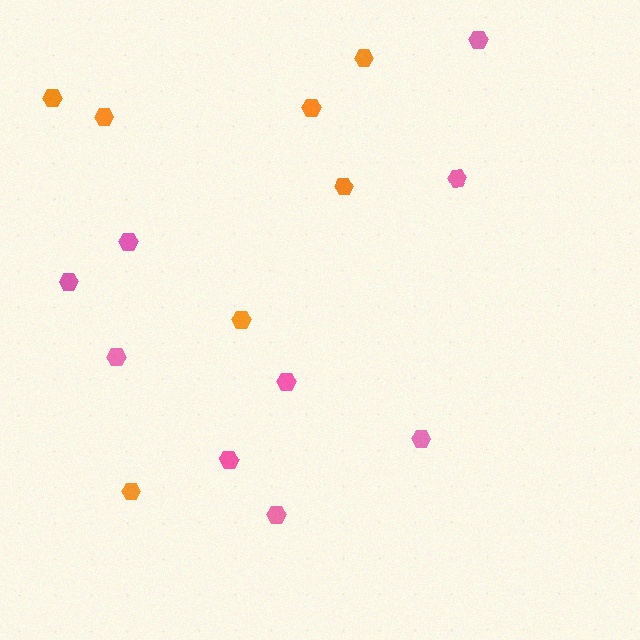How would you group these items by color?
There are 2 groups: one group of orange hexagons (7) and one group of pink hexagons (9).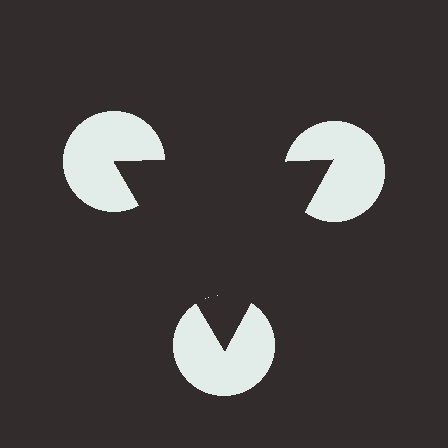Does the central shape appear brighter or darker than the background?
It typically appears slightly darker than the background, even though no actual brightness change is drawn.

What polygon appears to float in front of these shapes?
An illusory triangle — its edges are inferred from the aligned wedge cuts in the pac-man discs, not physically drawn.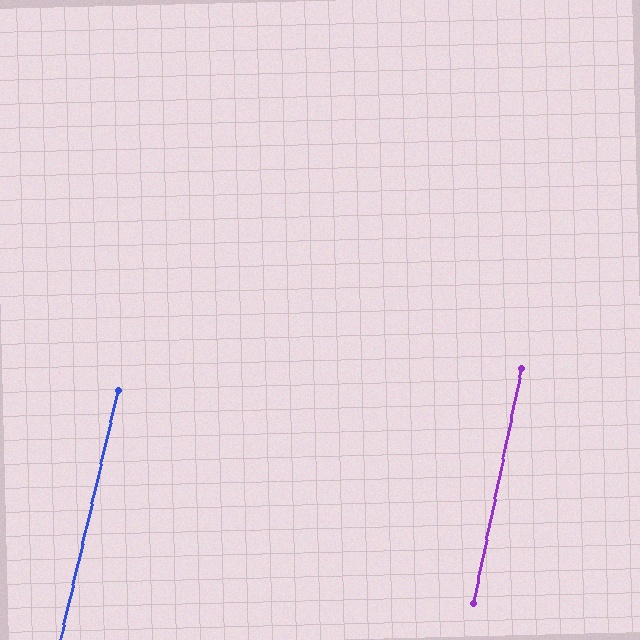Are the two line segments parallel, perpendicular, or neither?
Parallel — their directions differ by only 1.5°.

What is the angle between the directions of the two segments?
Approximately 1 degree.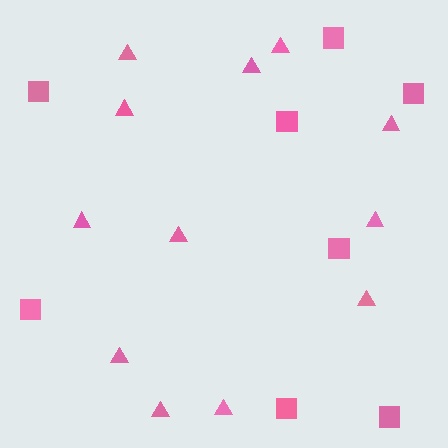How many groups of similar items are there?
There are 2 groups: one group of triangles (12) and one group of squares (8).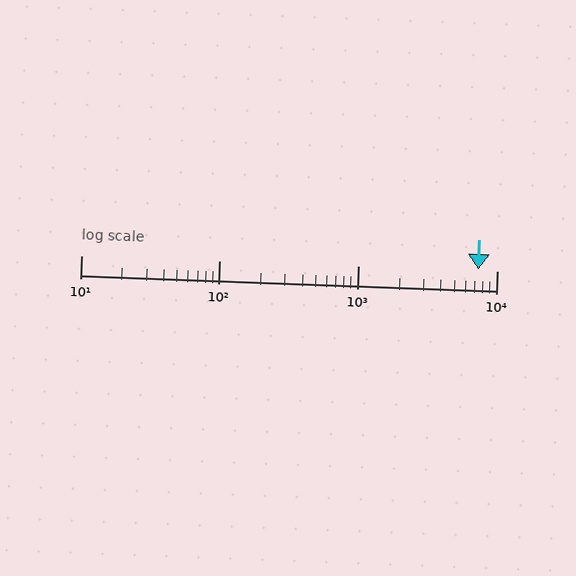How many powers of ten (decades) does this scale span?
The scale spans 3 decades, from 10 to 10000.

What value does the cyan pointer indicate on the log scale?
The pointer indicates approximately 7400.